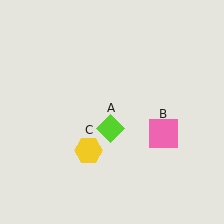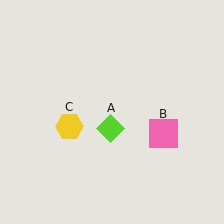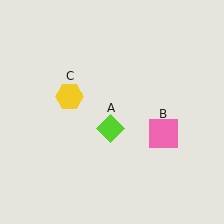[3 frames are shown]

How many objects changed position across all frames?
1 object changed position: yellow hexagon (object C).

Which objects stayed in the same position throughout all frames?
Lime diamond (object A) and pink square (object B) remained stationary.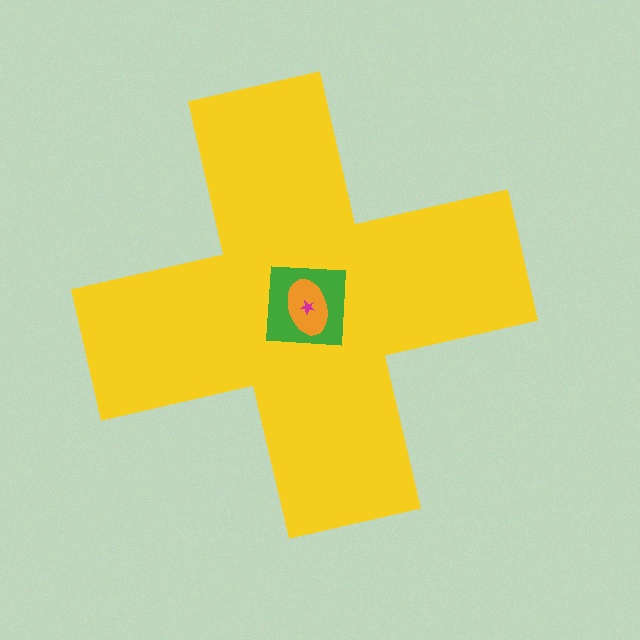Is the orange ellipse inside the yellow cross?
Yes.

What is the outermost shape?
The yellow cross.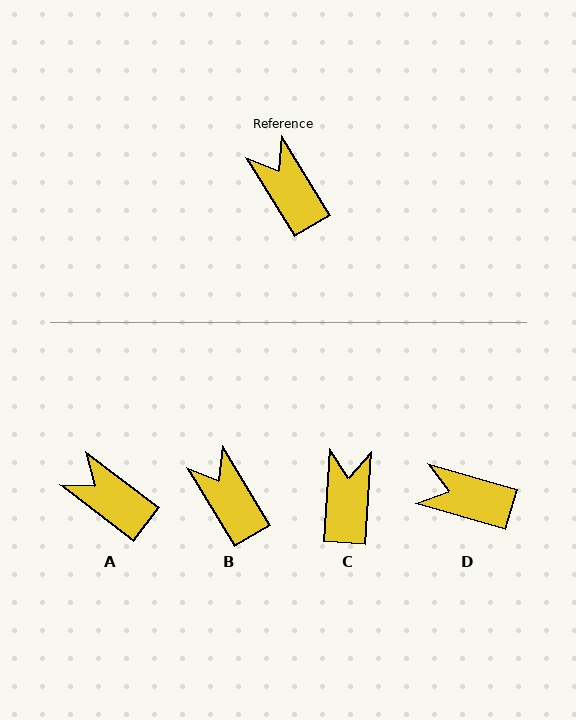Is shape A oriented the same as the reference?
No, it is off by about 21 degrees.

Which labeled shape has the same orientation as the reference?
B.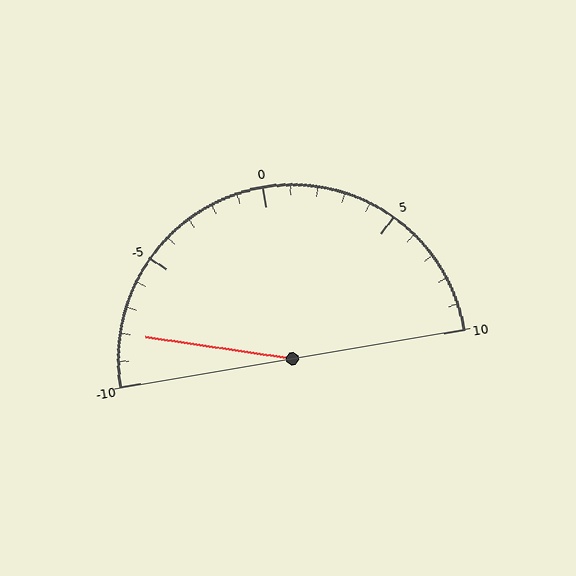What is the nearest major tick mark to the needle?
The nearest major tick mark is -10.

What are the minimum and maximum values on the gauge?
The gauge ranges from -10 to 10.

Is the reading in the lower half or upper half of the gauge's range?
The reading is in the lower half of the range (-10 to 10).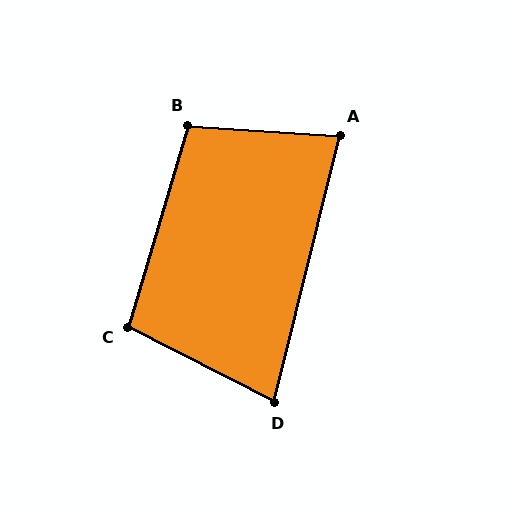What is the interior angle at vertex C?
Approximately 100 degrees (obtuse).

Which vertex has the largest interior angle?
B, at approximately 103 degrees.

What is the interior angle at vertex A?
Approximately 80 degrees (acute).